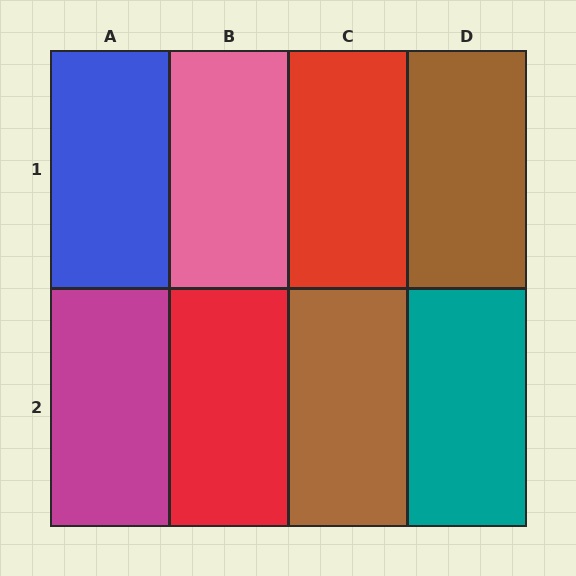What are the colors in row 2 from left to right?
Magenta, red, brown, teal.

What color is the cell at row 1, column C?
Red.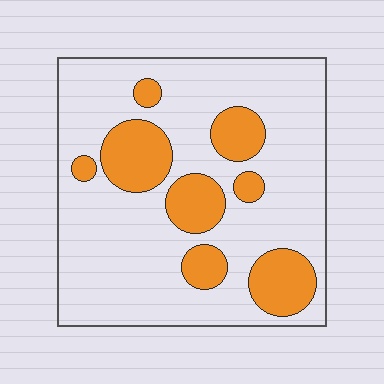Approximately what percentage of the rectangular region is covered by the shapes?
Approximately 25%.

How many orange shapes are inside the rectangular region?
8.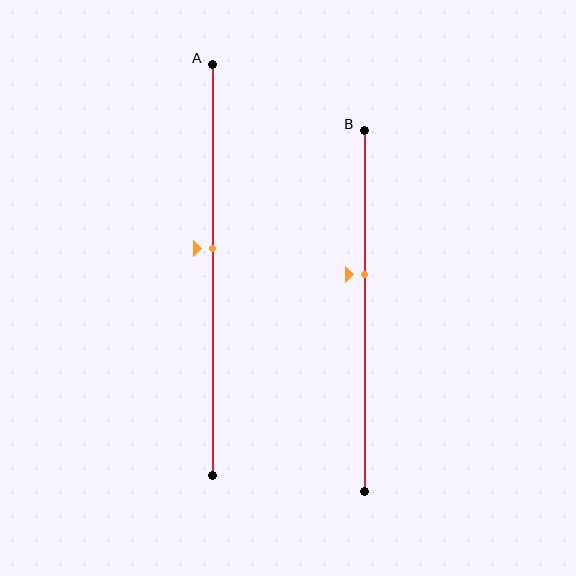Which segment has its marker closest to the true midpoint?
Segment A has its marker closest to the true midpoint.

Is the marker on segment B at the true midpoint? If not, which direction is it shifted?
No, the marker on segment B is shifted upward by about 10% of the segment length.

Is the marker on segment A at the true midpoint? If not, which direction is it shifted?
No, the marker on segment A is shifted upward by about 5% of the segment length.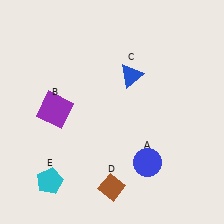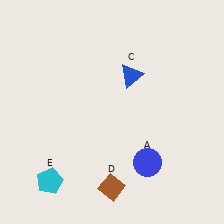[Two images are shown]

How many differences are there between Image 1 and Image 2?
There is 1 difference between the two images.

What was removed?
The purple square (B) was removed in Image 2.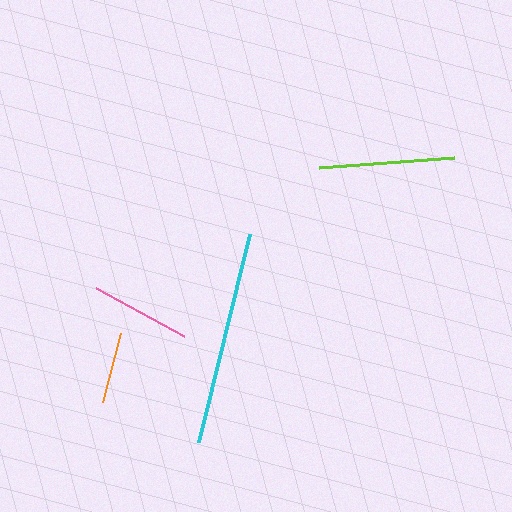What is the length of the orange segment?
The orange segment is approximately 71 pixels long.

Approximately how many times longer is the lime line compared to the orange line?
The lime line is approximately 1.9 times the length of the orange line.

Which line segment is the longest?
The cyan line is the longest at approximately 214 pixels.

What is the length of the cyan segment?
The cyan segment is approximately 214 pixels long.